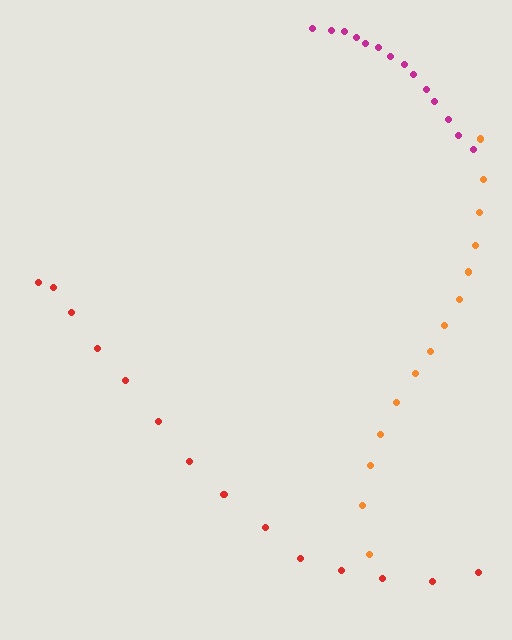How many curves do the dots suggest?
There are 3 distinct paths.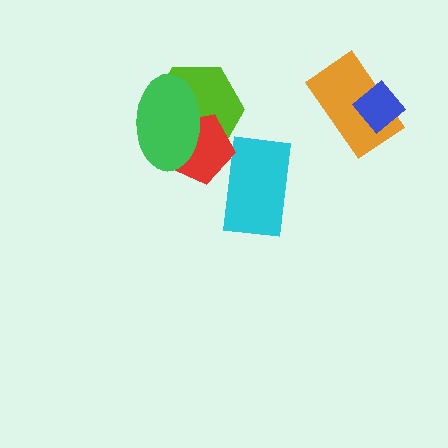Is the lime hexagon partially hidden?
Yes, it is partially covered by another shape.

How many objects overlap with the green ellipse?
2 objects overlap with the green ellipse.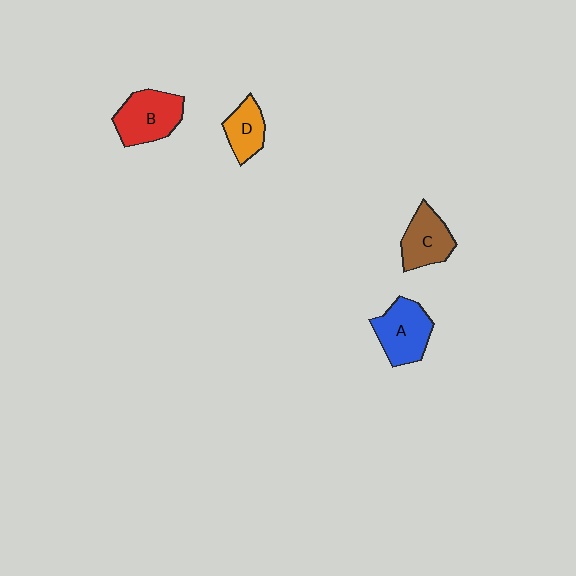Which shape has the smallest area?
Shape D (orange).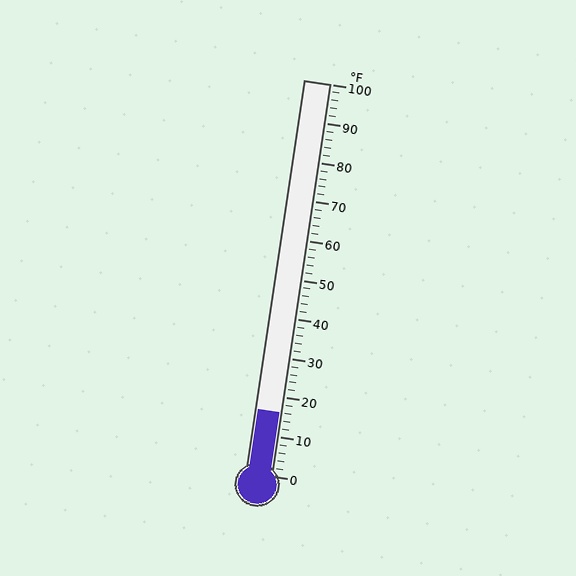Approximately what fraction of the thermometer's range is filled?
The thermometer is filled to approximately 15% of its range.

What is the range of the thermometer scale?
The thermometer scale ranges from 0°F to 100°F.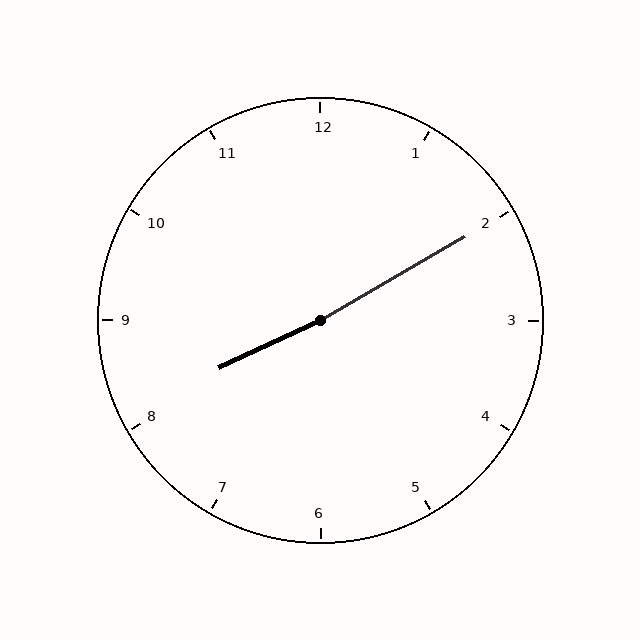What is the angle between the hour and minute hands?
Approximately 175 degrees.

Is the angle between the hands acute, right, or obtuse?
It is obtuse.